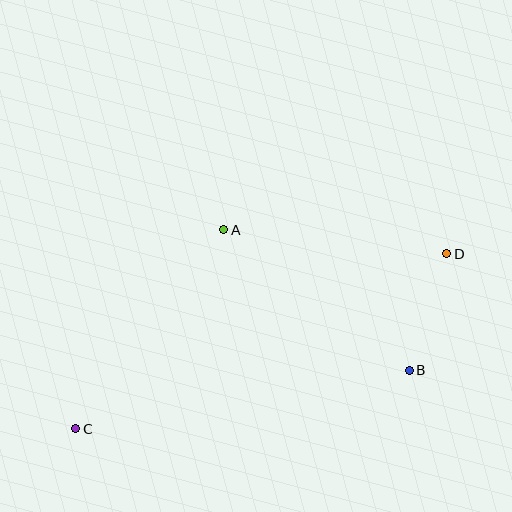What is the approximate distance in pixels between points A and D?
The distance between A and D is approximately 224 pixels.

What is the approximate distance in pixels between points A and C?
The distance between A and C is approximately 248 pixels.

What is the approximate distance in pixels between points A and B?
The distance between A and B is approximately 233 pixels.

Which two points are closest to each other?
Points B and D are closest to each other.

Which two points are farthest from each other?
Points C and D are farthest from each other.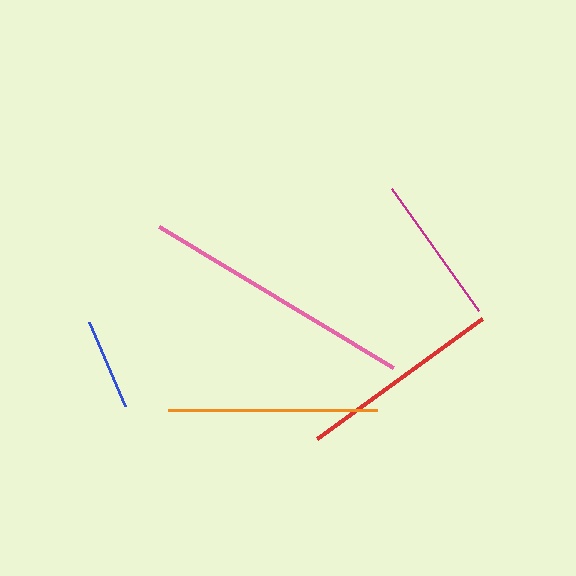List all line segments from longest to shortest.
From longest to shortest: pink, orange, red, magenta, blue.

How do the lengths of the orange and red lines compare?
The orange and red lines are approximately the same length.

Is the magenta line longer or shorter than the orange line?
The orange line is longer than the magenta line.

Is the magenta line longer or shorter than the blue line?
The magenta line is longer than the blue line.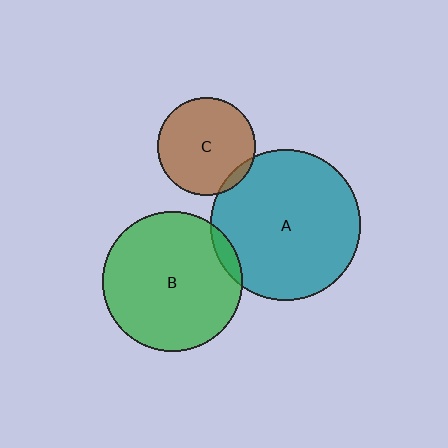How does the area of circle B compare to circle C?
Approximately 2.0 times.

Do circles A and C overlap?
Yes.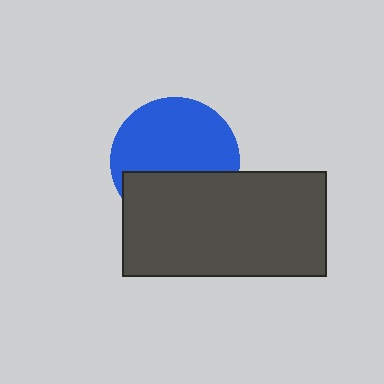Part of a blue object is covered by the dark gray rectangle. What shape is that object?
It is a circle.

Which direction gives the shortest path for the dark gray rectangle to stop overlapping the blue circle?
Moving down gives the shortest separation.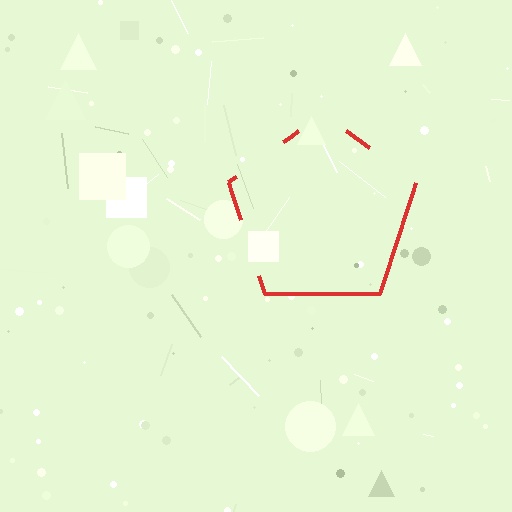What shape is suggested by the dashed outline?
The dashed outline suggests a pentagon.